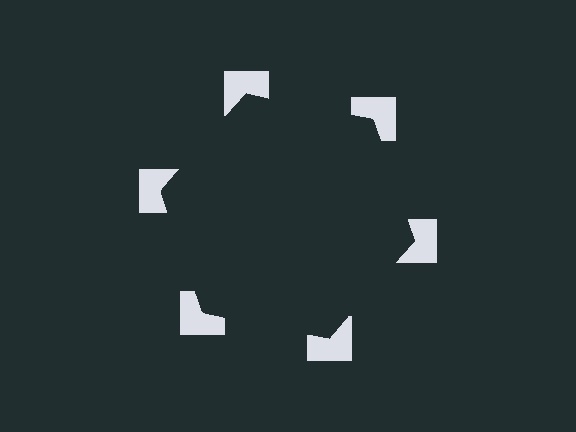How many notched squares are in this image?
There are 6 — one at each vertex of the illusory hexagon.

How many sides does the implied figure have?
6 sides.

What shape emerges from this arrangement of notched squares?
An illusory hexagon — its edges are inferred from the aligned wedge cuts in the notched squares, not physically drawn.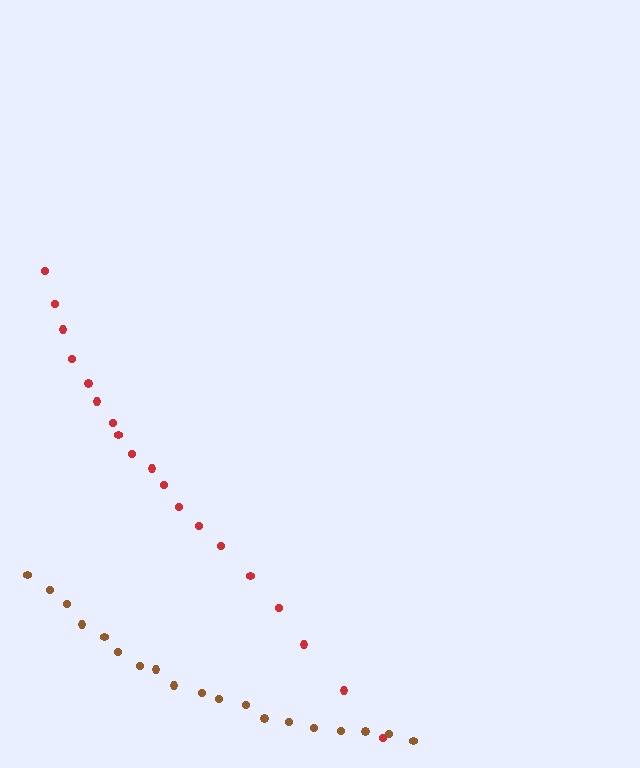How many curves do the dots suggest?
There are 2 distinct paths.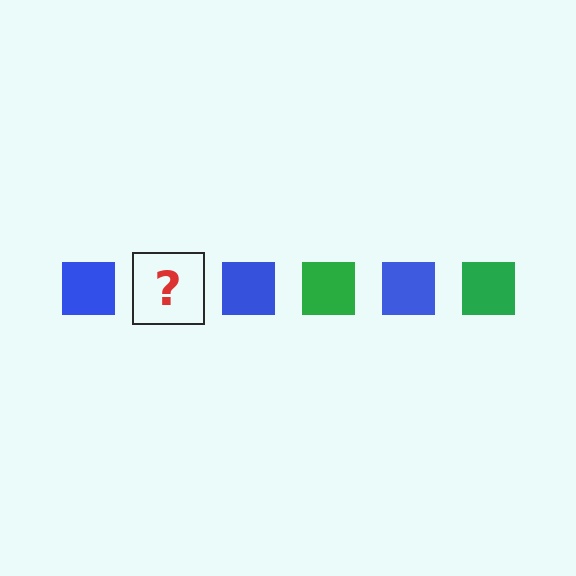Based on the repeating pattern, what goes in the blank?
The blank should be a green square.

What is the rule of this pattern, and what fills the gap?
The rule is that the pattern cycles through blue, green squares. The gap should be filled with a green square.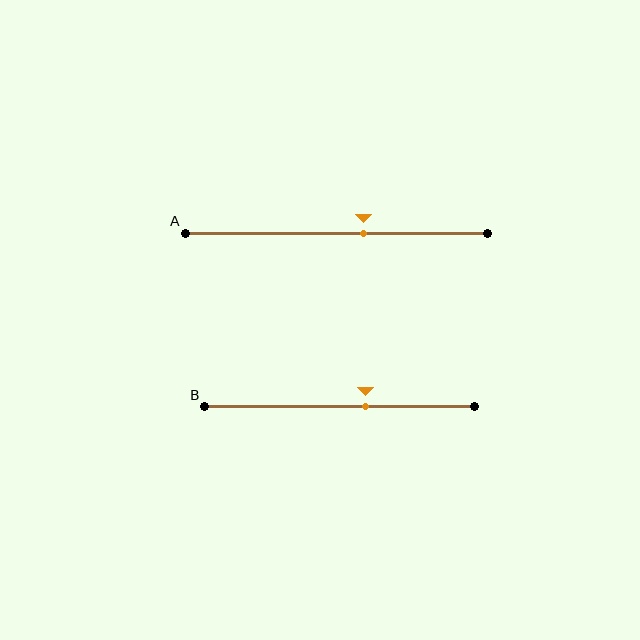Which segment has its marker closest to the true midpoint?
Segment A has its marker closest to the true midpoint.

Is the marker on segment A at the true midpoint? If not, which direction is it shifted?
No, the marker on segment A is shifted to the right by about 9% of the segment length.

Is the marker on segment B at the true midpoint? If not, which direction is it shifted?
No, the marker on segment B is shifted to the right by about 9% of the segment length.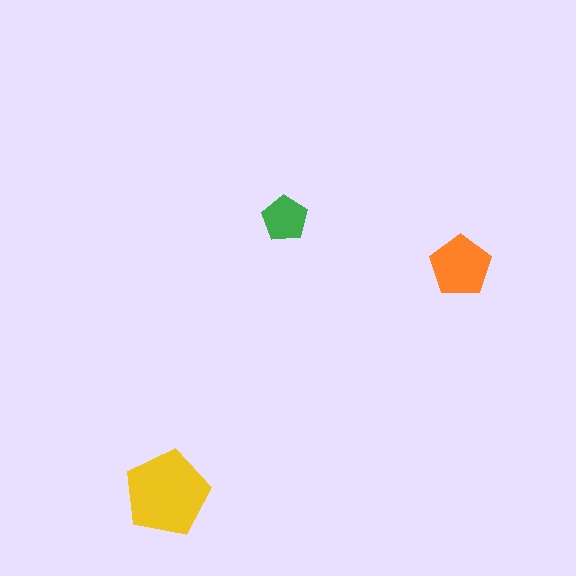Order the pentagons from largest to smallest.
the yellow one, the orange one, the green one.